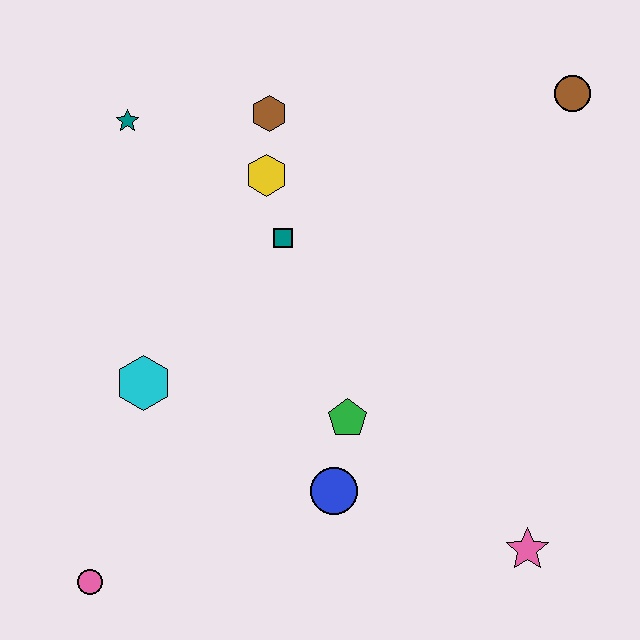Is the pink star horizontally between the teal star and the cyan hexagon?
No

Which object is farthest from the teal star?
The pink star is farthest from the teal star.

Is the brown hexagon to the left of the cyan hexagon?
No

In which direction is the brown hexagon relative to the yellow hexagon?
The brown hexagon is above the yellow hexagon.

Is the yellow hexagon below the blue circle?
No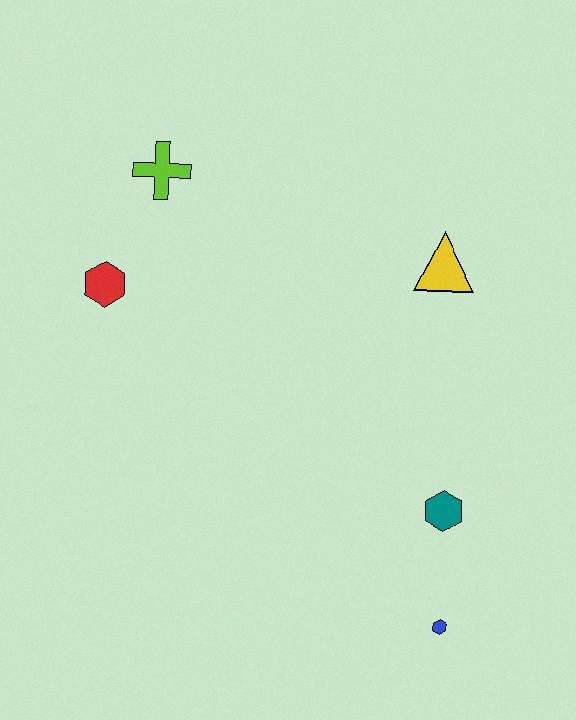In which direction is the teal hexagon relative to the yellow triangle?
The teal hexagon is below the yellow triangle.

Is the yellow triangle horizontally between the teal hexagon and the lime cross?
Yes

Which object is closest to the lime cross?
The red hexagon is closest to the lime cross.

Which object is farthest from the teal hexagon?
The lime cross is farthest from the teal hexagon.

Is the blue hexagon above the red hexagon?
No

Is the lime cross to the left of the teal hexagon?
Yes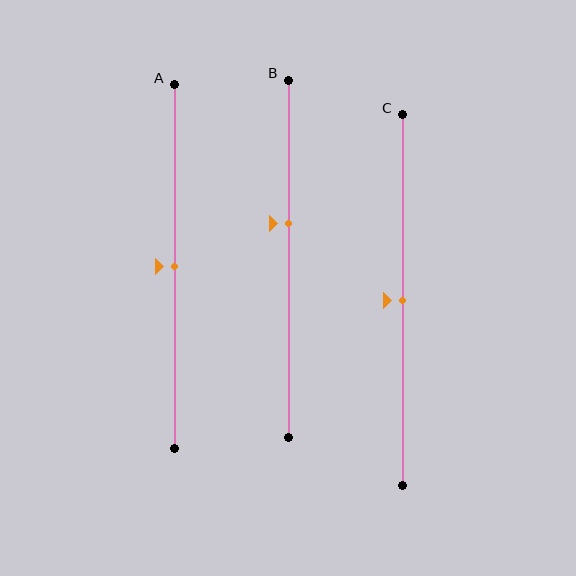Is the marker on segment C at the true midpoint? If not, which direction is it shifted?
Yes, the marker on segment C is at the true midpoint.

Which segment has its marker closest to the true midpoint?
Segment A has its marker closest to the true midpoint.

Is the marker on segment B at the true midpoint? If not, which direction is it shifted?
No, the marker on segment B is shifted upward by about 10% of the segment length.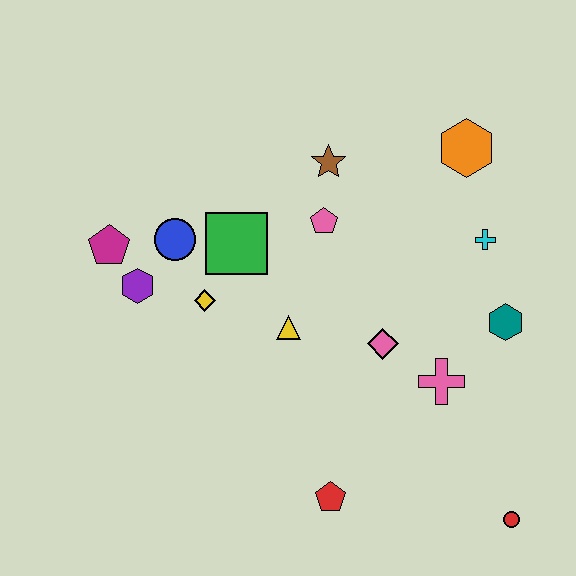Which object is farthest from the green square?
The red circle is farthest from the green square.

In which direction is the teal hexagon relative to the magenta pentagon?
The teal hexagon is to the right of the magenta pentagon.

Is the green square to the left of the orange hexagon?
Yes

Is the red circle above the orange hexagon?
No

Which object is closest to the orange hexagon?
The cyan cross is closest to the orange hexagon.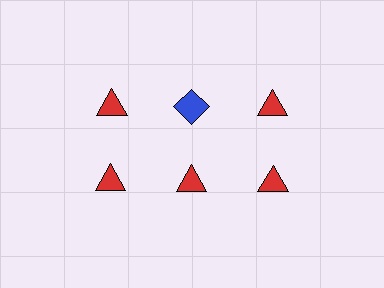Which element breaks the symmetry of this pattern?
The blue diamond in the top row, second from left column breaks the symmetry. All other shapes are red triangles.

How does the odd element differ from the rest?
It differs in both color (blue instead of red) and shape (diamond instead of triangle).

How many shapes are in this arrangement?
There are 6 shapes arranged in a grid pattern.